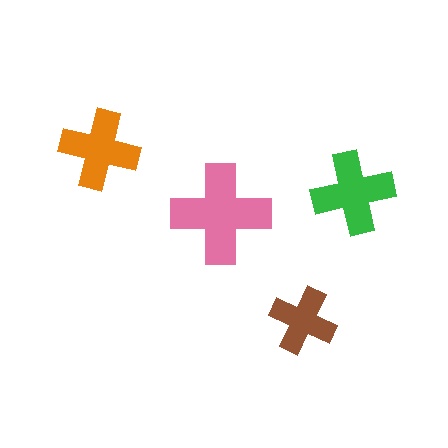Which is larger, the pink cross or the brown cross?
The pink one.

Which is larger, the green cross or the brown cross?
The green one.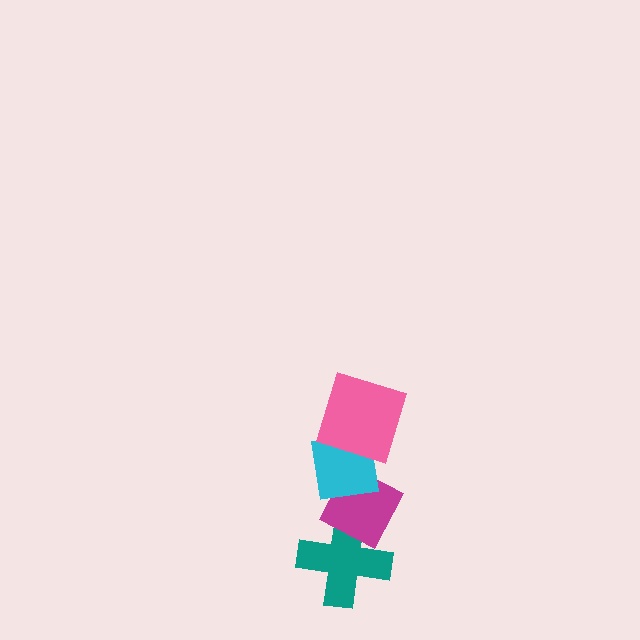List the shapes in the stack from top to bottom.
From top to bottom: the pink square, the cyan square, the magenta diamond, the teal cross.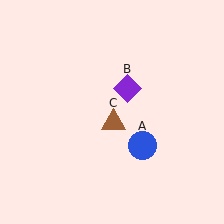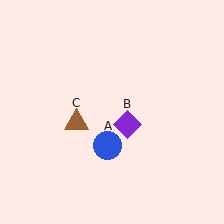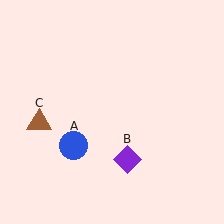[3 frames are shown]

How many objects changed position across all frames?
3 objects changed position: blue circle (object A), purple diamond (object B), brown triangle (object C).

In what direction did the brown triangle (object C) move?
The brown triangle (object C) moved left.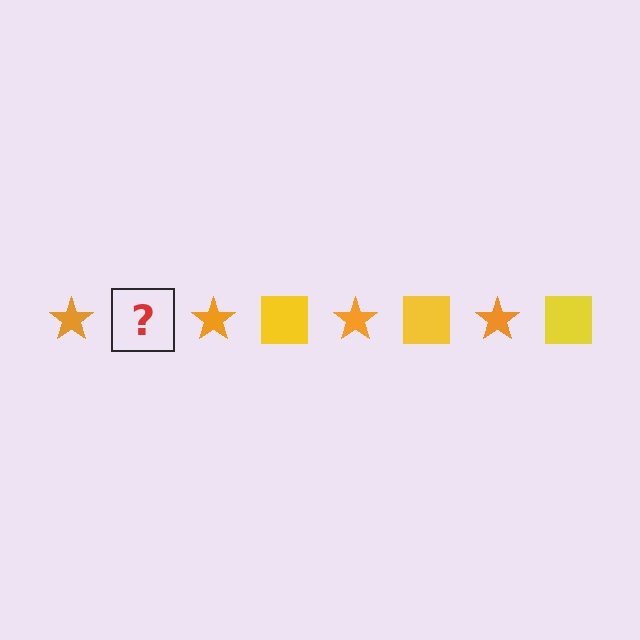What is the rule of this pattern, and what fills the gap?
The rule is that the pattern alternates between orange star and yellow square. The gap should be filled with a yellow square.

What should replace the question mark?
The question mark should be replaced with a yellow square.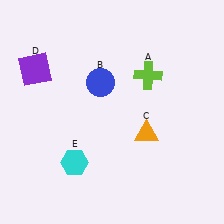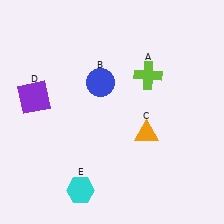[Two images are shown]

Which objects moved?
The objects that moved are: the purple square (D), the cyan hexagon (E).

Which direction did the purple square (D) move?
The purple square (D) moved down.